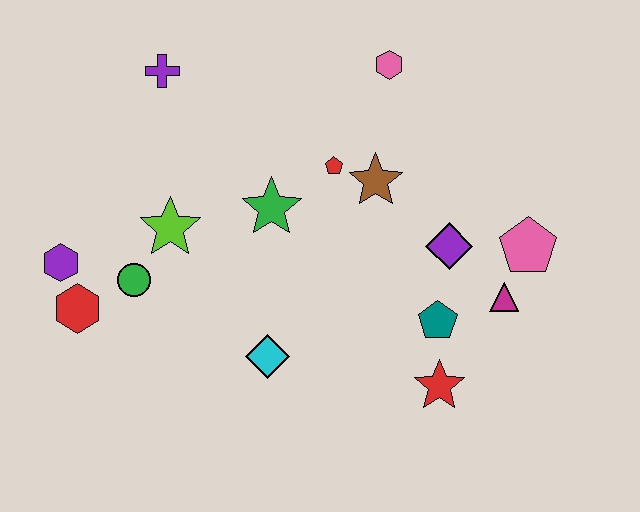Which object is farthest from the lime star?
The pink pentagon is farthest from the lime star.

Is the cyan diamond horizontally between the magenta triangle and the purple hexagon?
Yes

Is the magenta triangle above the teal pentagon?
Yes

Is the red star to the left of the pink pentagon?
Yes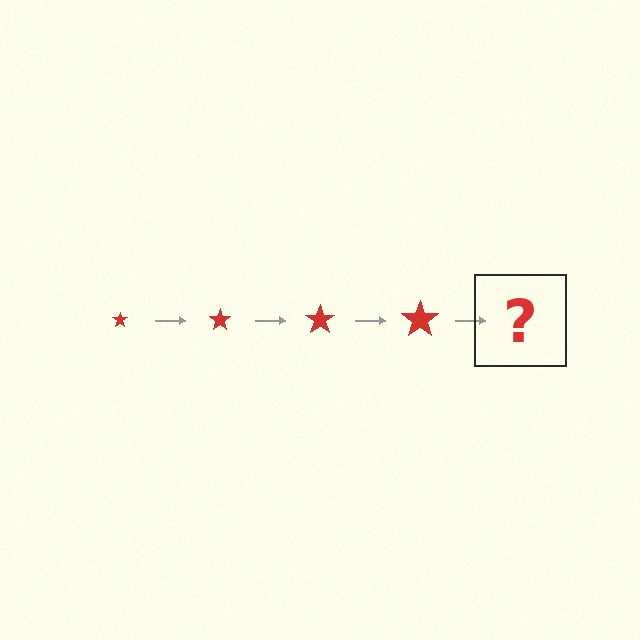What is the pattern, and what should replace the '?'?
The pattern is that the star gets progressively larger each step. The '?' should be a red star, larger than the previous one.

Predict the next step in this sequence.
The next step is a red star, larger than the previous one.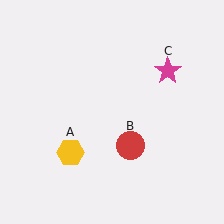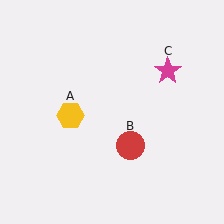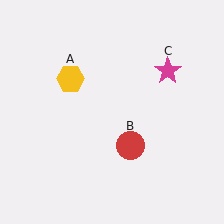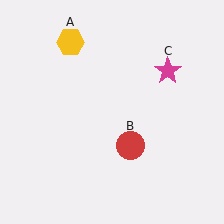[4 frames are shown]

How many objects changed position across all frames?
1 object changed position: yellow hexagon (object A).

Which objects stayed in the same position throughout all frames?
Red circle (object B) and magenta star (object C) remained stationary.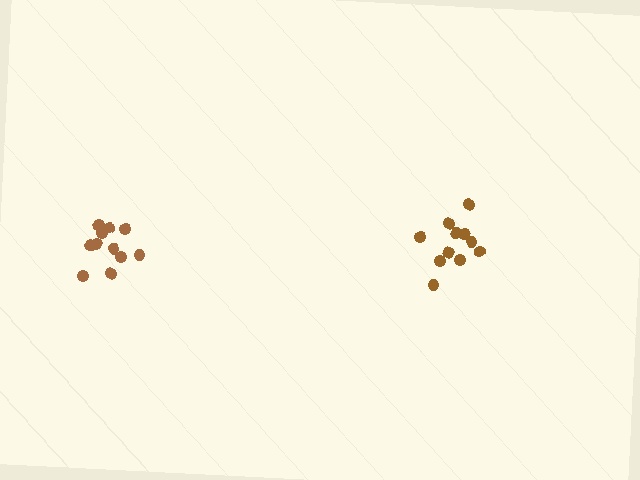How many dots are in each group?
Group 1: 11 dots, Group 2: 11 dots (22 total).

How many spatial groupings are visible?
There are 2 spatial groupings.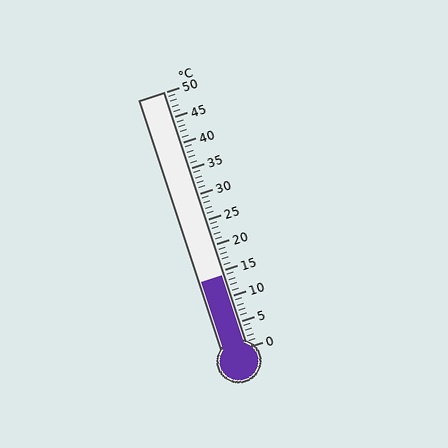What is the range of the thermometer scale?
The thermometer scale ranges from 0°C to 50°C.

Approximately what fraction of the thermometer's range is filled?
The thermometer is filled to approximately 30% of its range.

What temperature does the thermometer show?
The thermometer shows approximately 14°C.